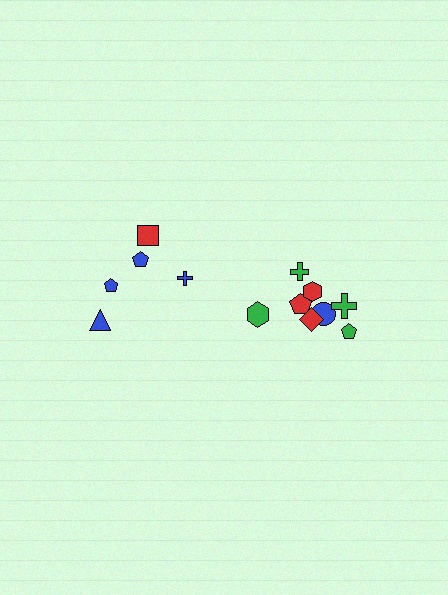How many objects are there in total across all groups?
There are 13 objects.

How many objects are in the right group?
There are 8 objects.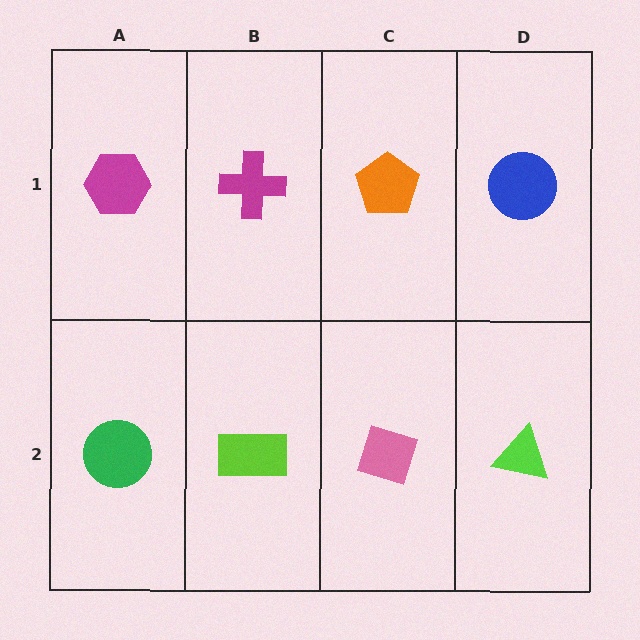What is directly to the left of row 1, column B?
A magenta hexagon.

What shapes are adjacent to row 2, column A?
A magenta hexagon (row 1, column A), a lime rectangle (row 2, column B).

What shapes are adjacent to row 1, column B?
A lime rectangle (row 2, column B), a magenta hexagon (row 1, column A), an orange pentagon (row 1, column C).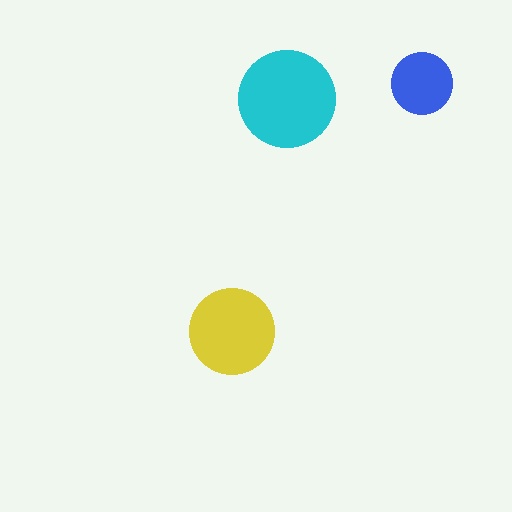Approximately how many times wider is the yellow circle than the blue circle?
About 1.5 times wider.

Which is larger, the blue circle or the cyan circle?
The cyan one.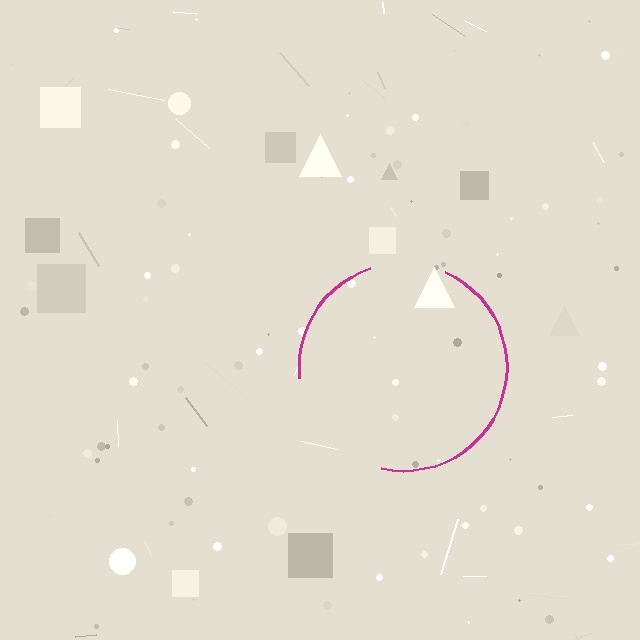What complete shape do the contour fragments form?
The contour fragments form a circle.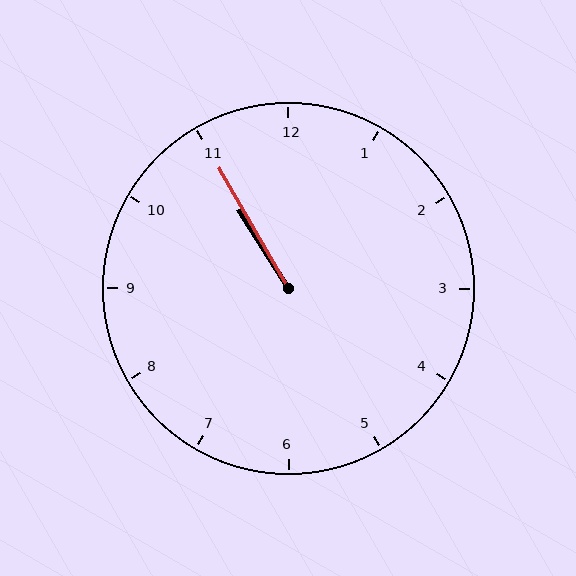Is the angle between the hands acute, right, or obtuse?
It is acute.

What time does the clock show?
10:55.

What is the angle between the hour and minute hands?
Approximately 2 degrees.